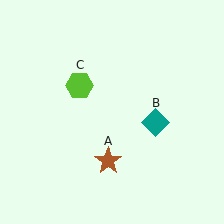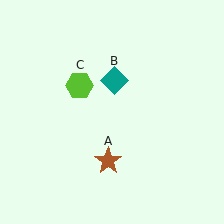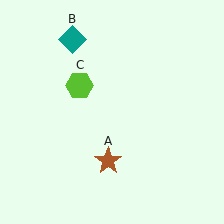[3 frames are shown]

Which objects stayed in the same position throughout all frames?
Brown star (object A) and lime hexagon (object C) remained stationary.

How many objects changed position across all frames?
1 object changed position: teal diamond (object B).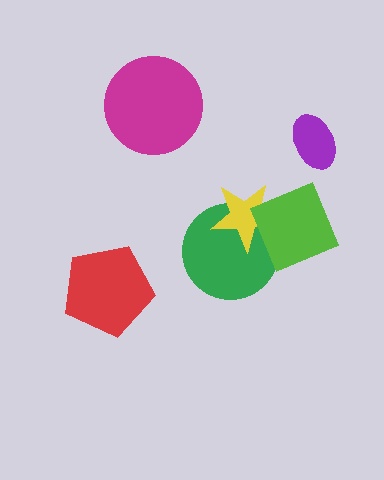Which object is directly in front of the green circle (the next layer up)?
The yellow star is directly in front of the green circle.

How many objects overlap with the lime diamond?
2 objects overlap with the lime diamond.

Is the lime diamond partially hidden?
No, no other shape covers it.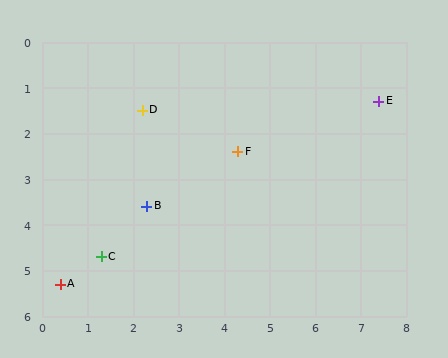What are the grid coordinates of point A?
Point A is at approximately (0.4, 5.3).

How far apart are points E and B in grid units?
Points E and B are about 5.6 grid units apart.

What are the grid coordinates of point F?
Point F is at approximately (4.3, 2.4).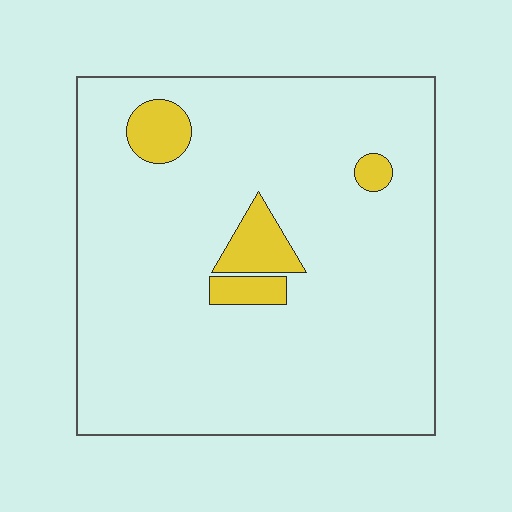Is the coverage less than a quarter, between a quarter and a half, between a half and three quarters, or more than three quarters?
Less than a quarter.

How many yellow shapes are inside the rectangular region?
4.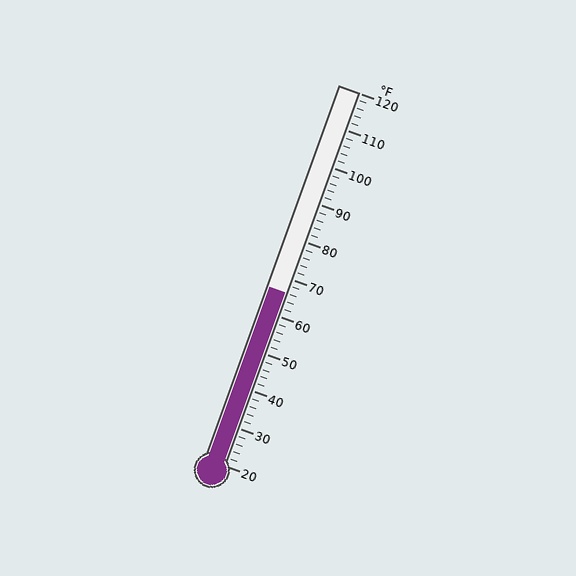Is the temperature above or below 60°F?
The temperature is above 60°F.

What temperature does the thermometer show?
The thermometer shows approximately 66°F.